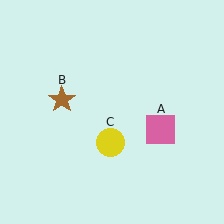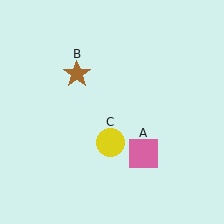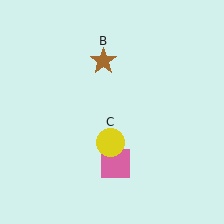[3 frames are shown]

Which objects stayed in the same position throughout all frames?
Yellow circle (object C) remained stationary.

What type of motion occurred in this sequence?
The pink square (object A), brown star (object B) rotated clockwise around the center of the scene.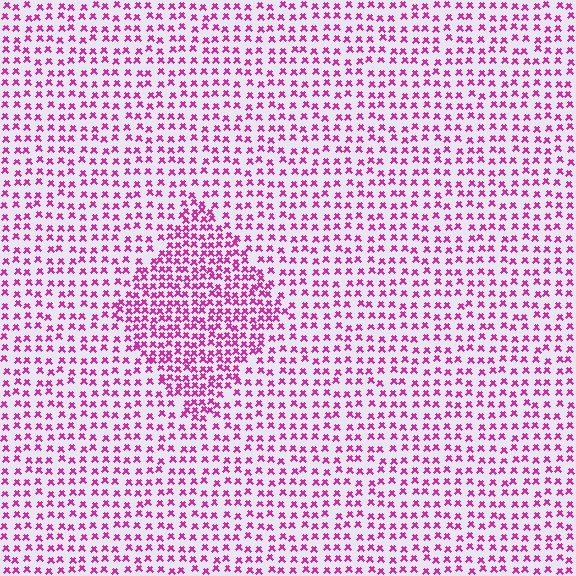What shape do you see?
I see a diamond.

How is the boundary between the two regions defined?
The boundary is defined by a change in element density (approximately 1.8x ratio). All elements are the same color, size, and shape.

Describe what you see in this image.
The image contains small magenta elements arranged at two different densities. A diamond-shaped region is visible where the elements are more densely packed than the surrounding area.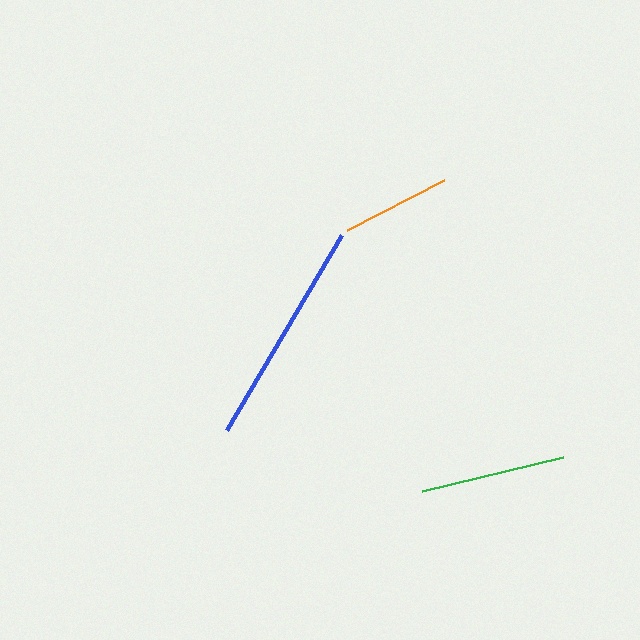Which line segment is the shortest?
The orange line is the shortest at approximately 109 pixels.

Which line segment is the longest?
The blue line is the longest at approximately 226 pixels.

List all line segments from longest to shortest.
From longest to shortest: blue, green, orange.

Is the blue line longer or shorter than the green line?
The blue line is longer than the green line.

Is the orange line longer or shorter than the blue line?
The blue line is longer than the orange line.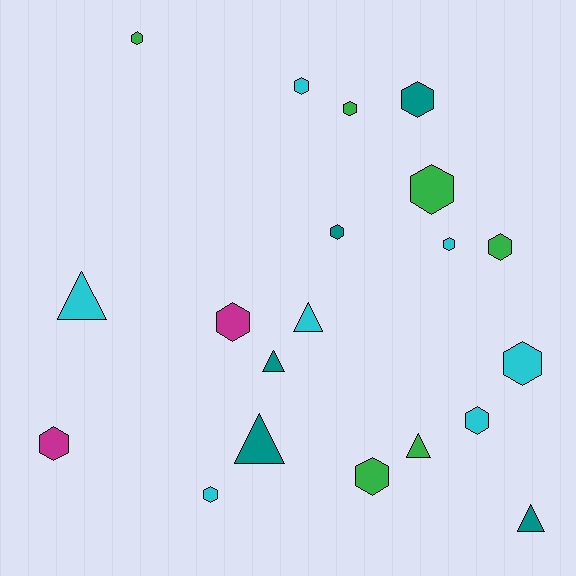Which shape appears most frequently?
Hexagon, with 14 objects.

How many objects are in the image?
There are 20 objects.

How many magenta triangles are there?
There are no magenta triangles.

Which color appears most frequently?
Cyan, with 7 objects.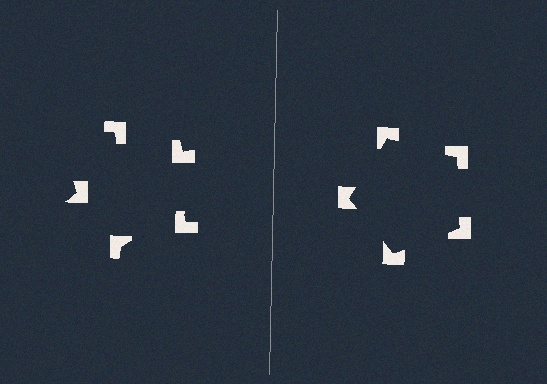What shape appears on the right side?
An illusory pentagon.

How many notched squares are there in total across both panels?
10 — 5 on each side.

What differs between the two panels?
The notched squares are positioned identically on both sides; only the wedge orientations differ. On the right they align to a pentagon; on the left they are misaligned.